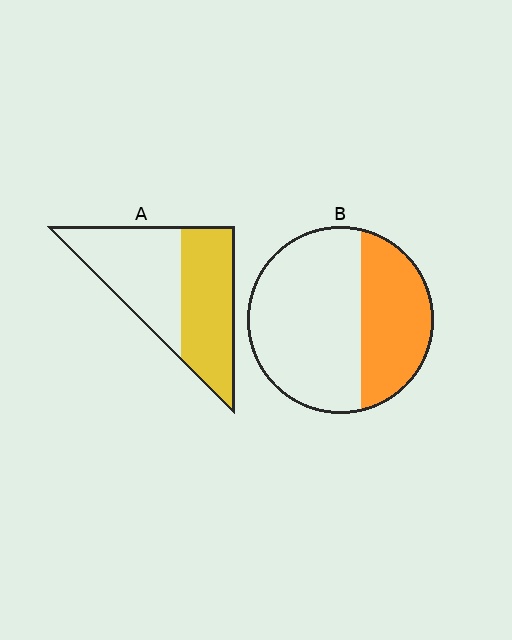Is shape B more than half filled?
No.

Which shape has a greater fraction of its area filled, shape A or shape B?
Shape A.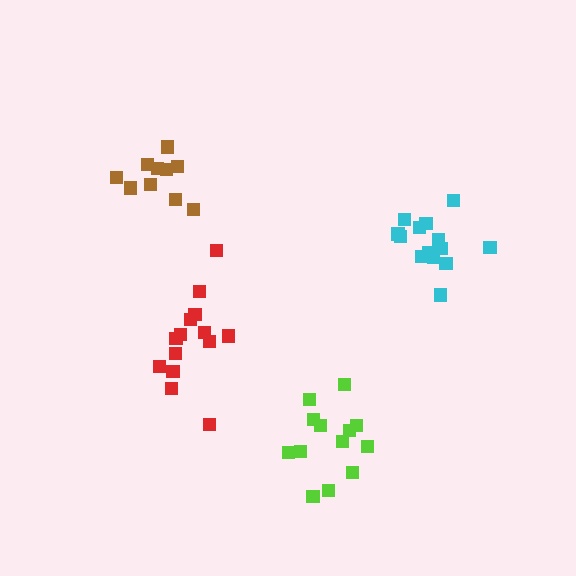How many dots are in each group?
Group 1: 10 dots, Group 2: 13 dots, Group 3: 15 dots, Group 4: 14 dots (52 total).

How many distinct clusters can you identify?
There are 4 distinct clusters.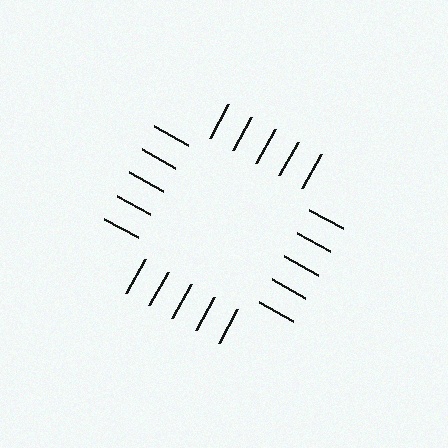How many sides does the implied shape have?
4 sides — the line-ends trace a square.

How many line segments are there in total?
20 — 5 along each of the 4 edges.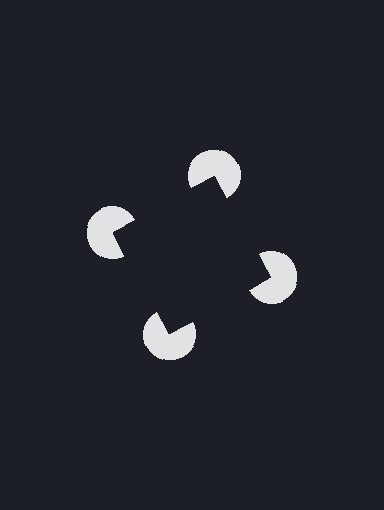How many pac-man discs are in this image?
There are 4 — one at each vertex of the illusory square.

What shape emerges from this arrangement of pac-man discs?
An illusory square — its edges are inferred from the aligned wedge cuts in the pac-man discs, not physically drawn.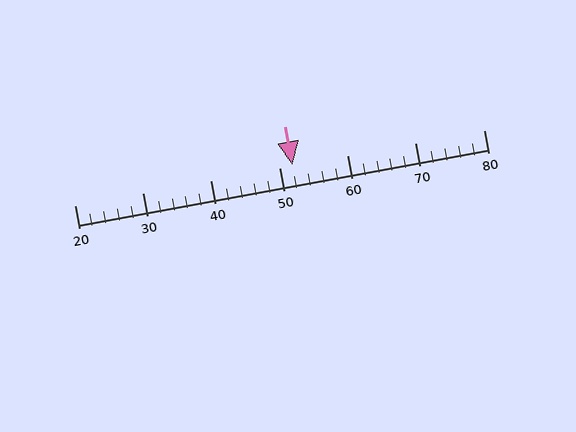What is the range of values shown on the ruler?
The ruler shows values from 20 to 80.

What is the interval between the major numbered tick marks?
The major tick marks are spaced 10 units apart.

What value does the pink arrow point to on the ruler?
The pink arrow points to approximately 52.